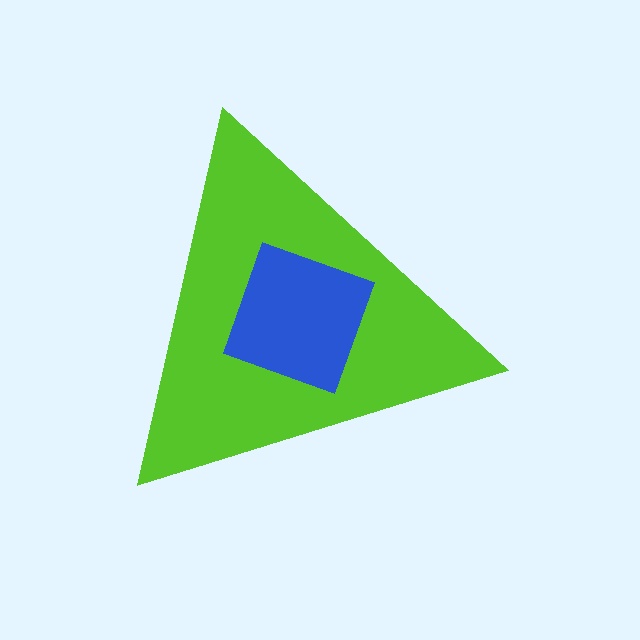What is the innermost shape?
The blue square.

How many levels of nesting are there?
2.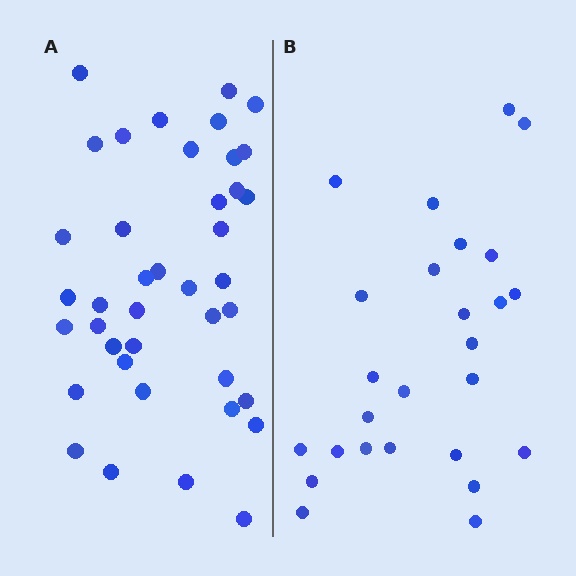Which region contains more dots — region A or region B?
Region A (the left region) has more dots.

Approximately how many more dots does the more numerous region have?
Region A has approximately 15 more dots than region B.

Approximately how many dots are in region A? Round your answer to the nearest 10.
About 40 dots.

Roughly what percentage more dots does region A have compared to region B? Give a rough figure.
About 55% more.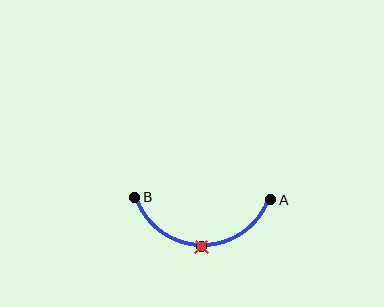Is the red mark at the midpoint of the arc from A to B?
Yes. The red mark lies on the arc at equal arc-length from both A and B — it is the arc midpoint.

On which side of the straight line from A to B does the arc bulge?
The arc bulges below the straight line connecting A and B.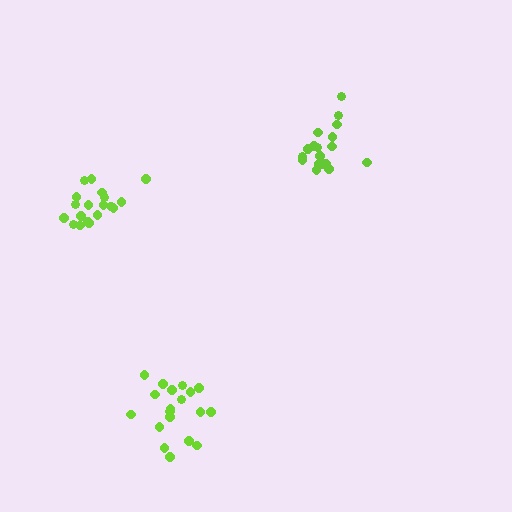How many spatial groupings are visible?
There are 3 spatial groupings.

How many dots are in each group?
Group 1: 19 dots, Group 2: 18 dots, Group 3: 19 dots (56 total).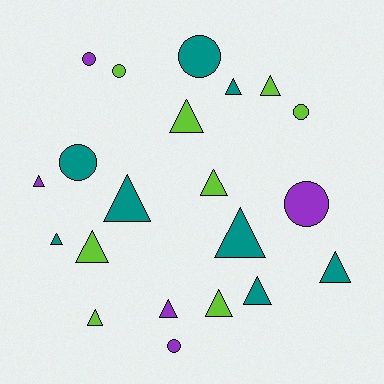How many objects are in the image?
There are 21 objects.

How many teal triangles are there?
There are 6 teal triangles.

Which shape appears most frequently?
Triangle, with 14 objects.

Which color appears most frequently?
Lime, with 8 objects.